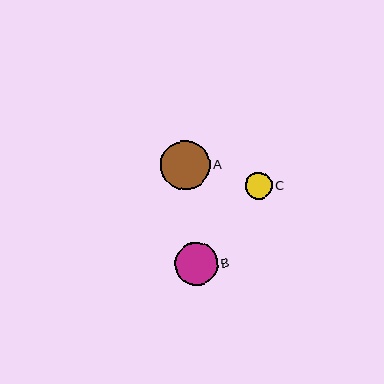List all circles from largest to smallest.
From largest to smallest: A, B, C.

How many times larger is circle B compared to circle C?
Circle B is approximately 1.6 times the size of circle C.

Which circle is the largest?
Circle A is the largest with a size of approximately 50 pixels.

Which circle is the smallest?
Circle C is the smallest with a size of approximately 27 pixels.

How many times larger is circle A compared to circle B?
Circle A is approximately 1.2 times the size of circle B.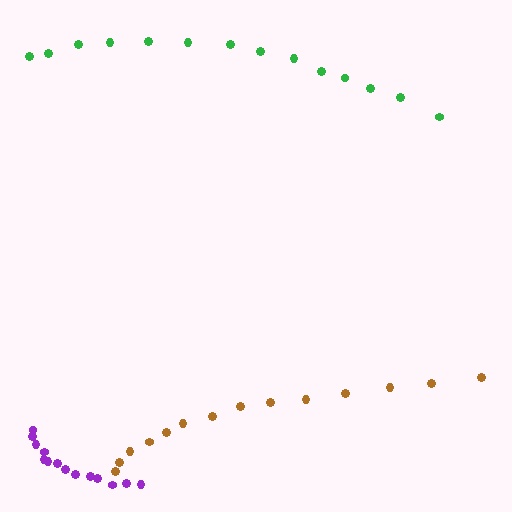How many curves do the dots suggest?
There are 3 distinct paths.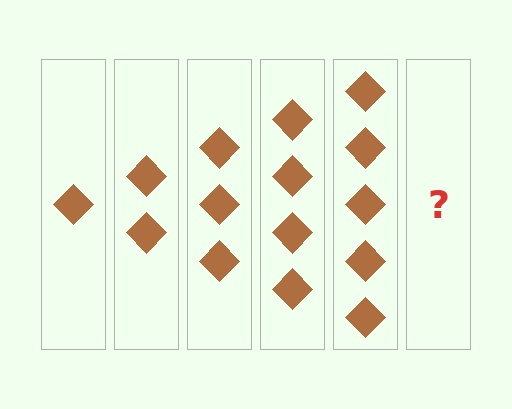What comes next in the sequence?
The next element should be 6 diamonds.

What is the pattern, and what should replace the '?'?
The pattern is that each step adds one more diamond. The '?' should be 6 diamonds.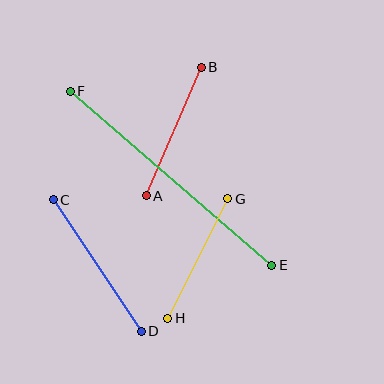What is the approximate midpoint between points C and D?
The midpoint is at approximately (97, 265) pixels.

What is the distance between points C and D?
The distance is approximately 158 pixels.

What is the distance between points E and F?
The distance is approximately 266 pixels.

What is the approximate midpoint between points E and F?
The midpoint is at approximately (171, 178) pixels.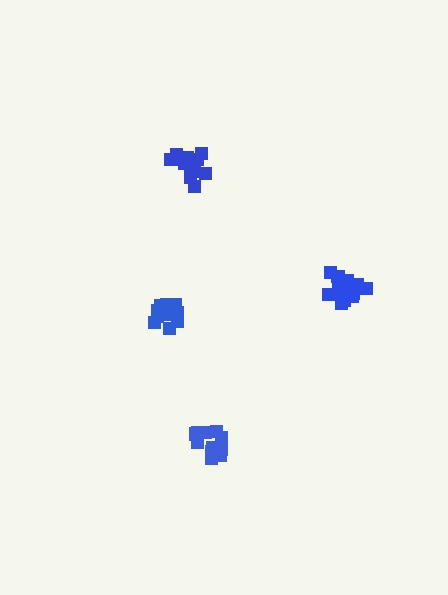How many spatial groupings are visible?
There are 4 spatial groupings.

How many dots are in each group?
Group 1: 13 dots, Group 2: 18 dots, Group 3: 13 dots, Group 4: 14 dots (58 total).